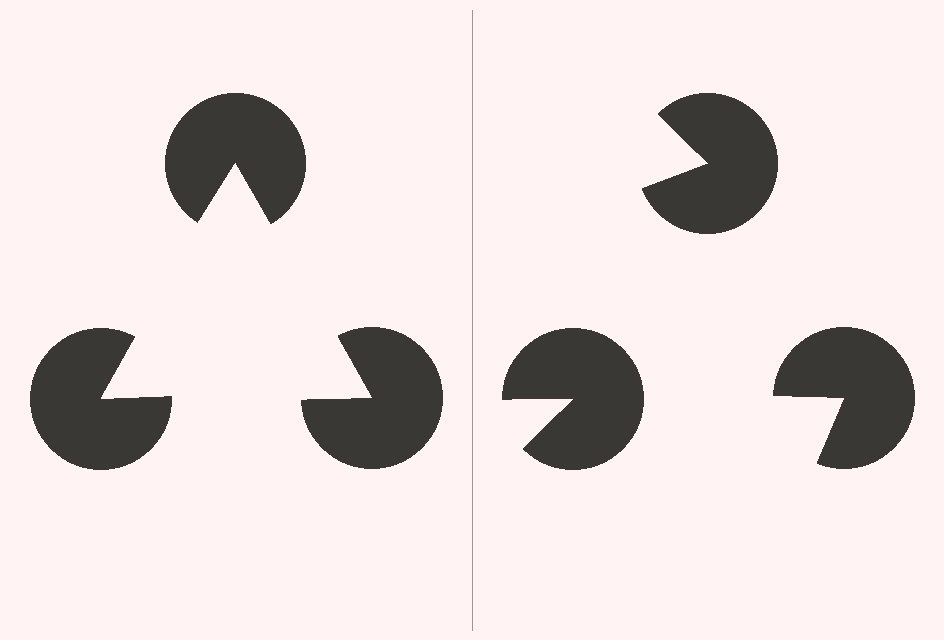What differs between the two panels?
The pac-man discs are positioned identically on both sides; only the wedge orientations differ. On the left they align to a triangle; on the right they are misaligned.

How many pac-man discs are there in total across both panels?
6 — 3 on each side.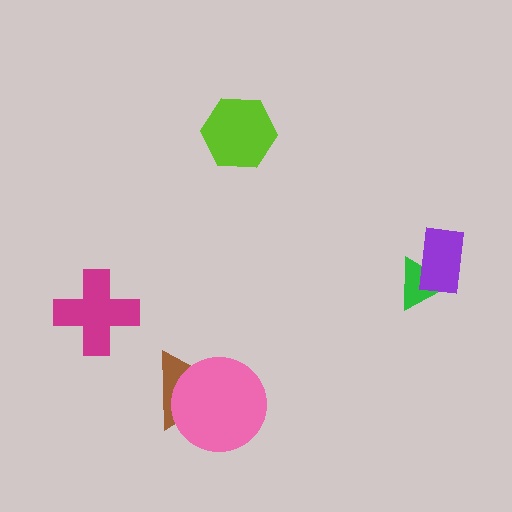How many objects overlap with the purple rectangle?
1 object overlaps with the purple rectangle.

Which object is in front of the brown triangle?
The pink circle is in front of the brown triangle.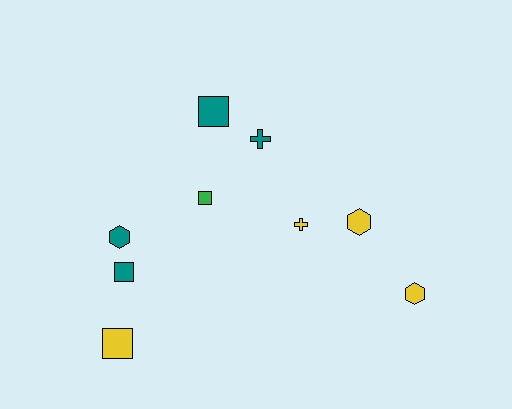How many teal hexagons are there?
There is 1 teal hexagon.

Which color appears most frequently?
Yellow, with 4 objects.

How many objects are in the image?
There are 9 objects.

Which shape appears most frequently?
Square, with 4 objects.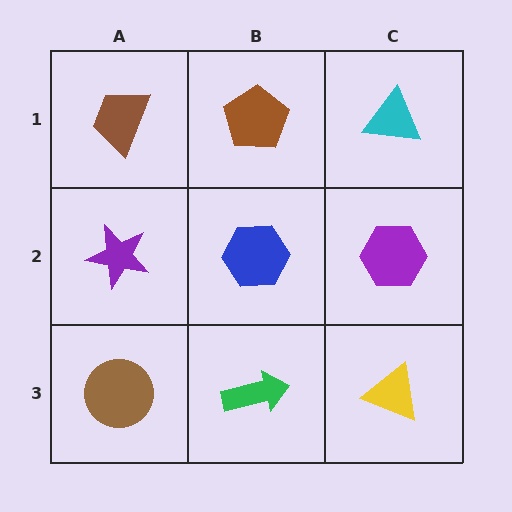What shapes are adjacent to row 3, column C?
A purple hexagon (row 2, column C), a green arrow (row 3, column B).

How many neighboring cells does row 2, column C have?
3.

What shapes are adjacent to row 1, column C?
A purple hexagon (row 2, column C), a brown pentagon (row 1, column B).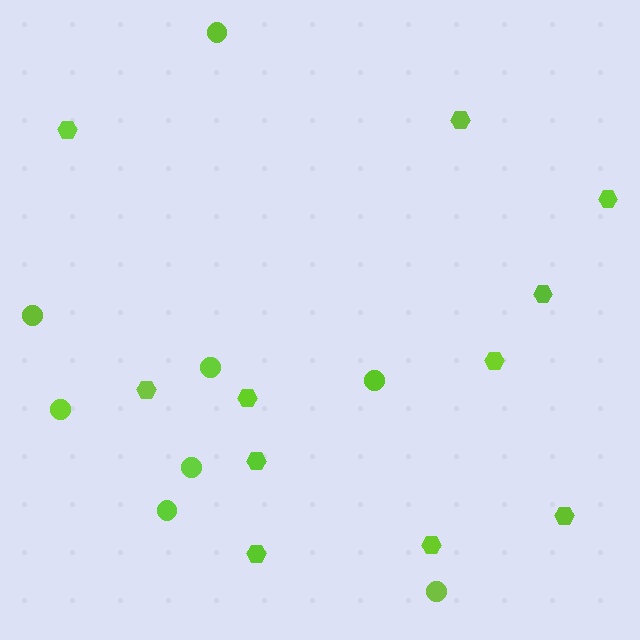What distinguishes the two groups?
There are 2 groups: one group of hexagons (11) and one group of circles (8).